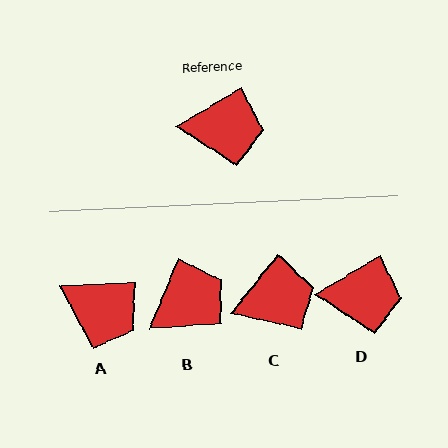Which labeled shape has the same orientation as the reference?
D.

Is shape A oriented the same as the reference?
No, it is off by about 29 degrees.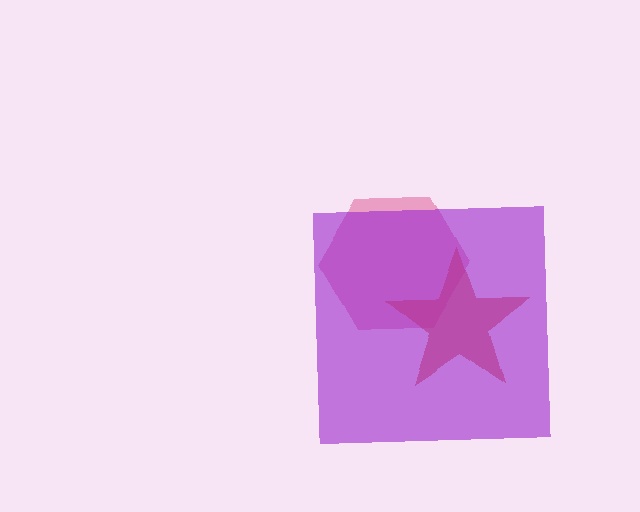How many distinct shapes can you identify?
There are 3 distinct shapes: a pink hexagon, a red star, a purple square.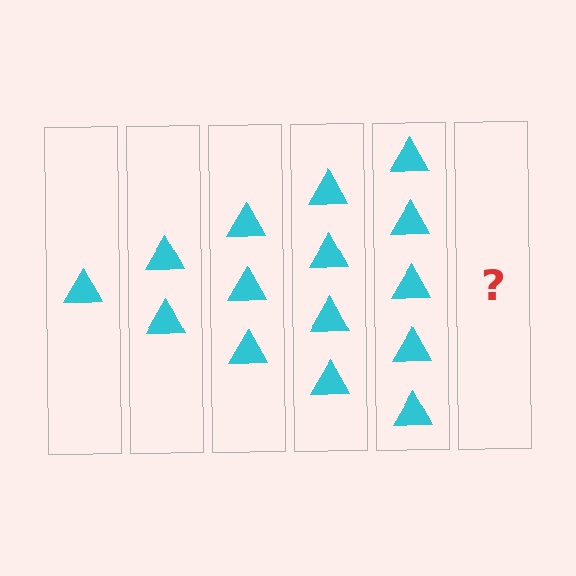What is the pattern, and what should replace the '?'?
The pattern is that each step adds one more triangle. The '?' should be 6 triangles.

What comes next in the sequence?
The next element should be 6 triangles.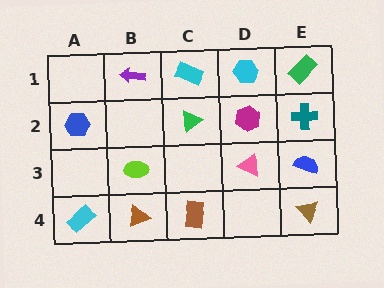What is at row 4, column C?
A brown rectangle.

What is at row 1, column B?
A purple arrow.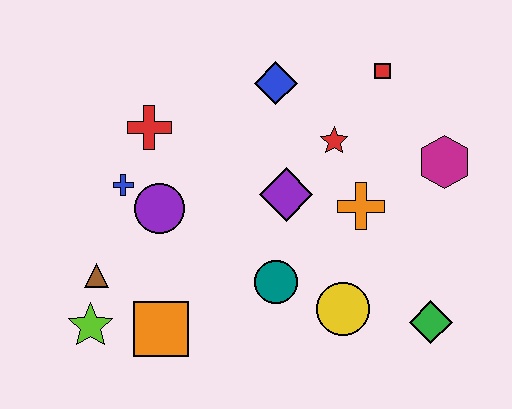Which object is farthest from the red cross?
The green diamond is farthest from the red cross.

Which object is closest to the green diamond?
The yellow circle is closest to the green diamond.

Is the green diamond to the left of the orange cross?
No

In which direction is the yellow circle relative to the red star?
The yellow circle is below the red star.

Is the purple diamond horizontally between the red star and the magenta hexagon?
No